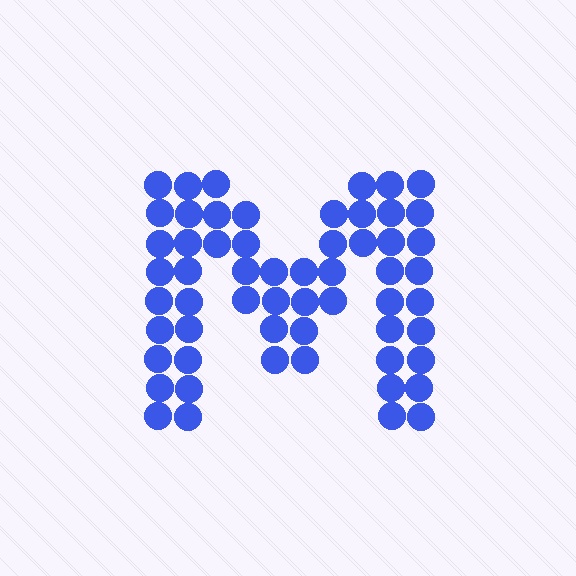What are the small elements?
The small elements are circles.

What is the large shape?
The large shape is the letter M.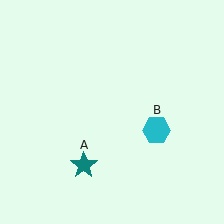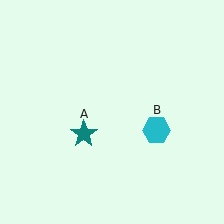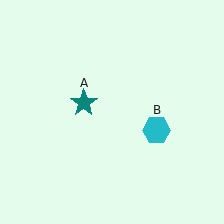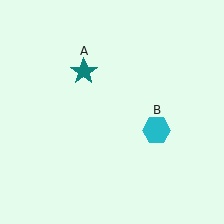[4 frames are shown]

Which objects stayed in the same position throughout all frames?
Cyan hexagon (object B) remained stationary.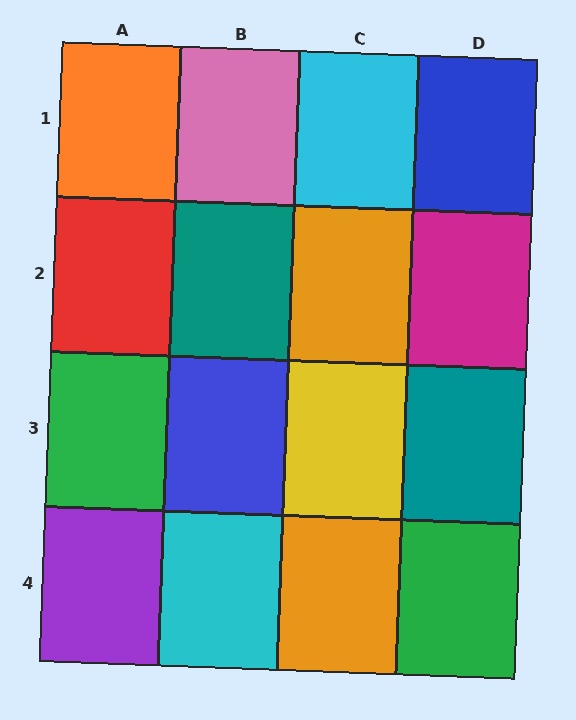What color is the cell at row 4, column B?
Cyan.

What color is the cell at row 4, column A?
Purple.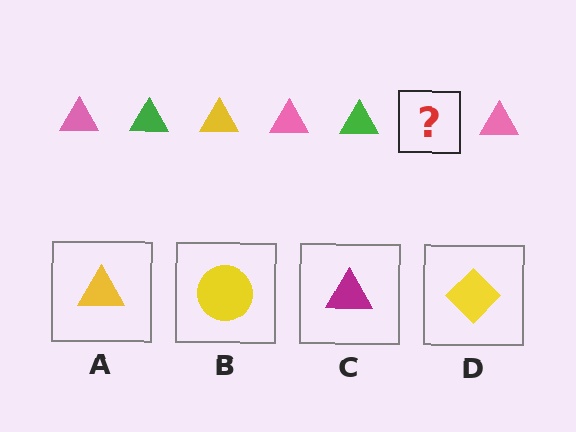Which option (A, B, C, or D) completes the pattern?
A.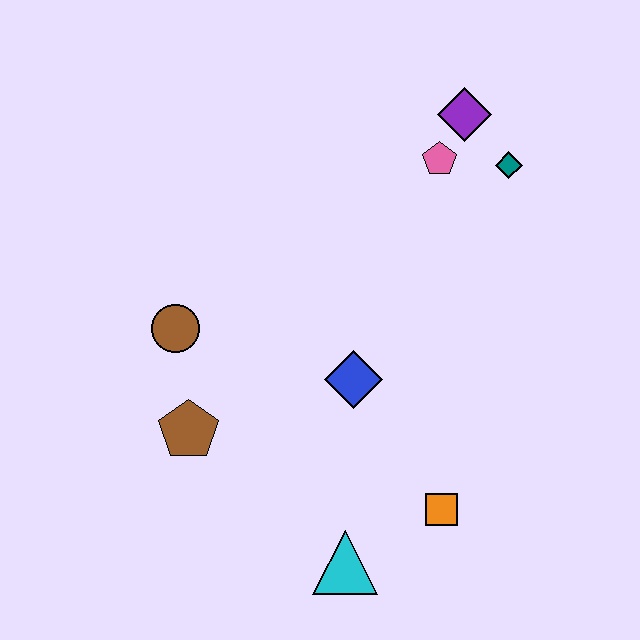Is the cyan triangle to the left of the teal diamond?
Yes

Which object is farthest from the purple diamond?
The cyan triangle is farthest from the purple diamond.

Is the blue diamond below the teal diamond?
Yes